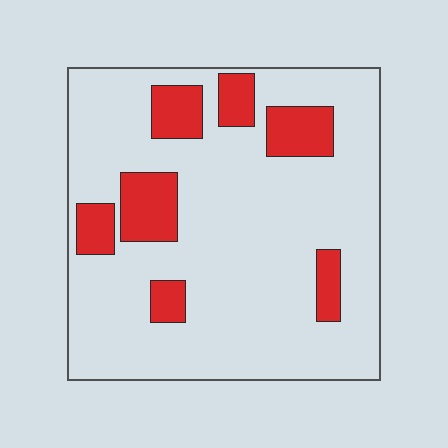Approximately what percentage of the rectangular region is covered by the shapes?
Approximately 20%.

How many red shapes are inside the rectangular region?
7.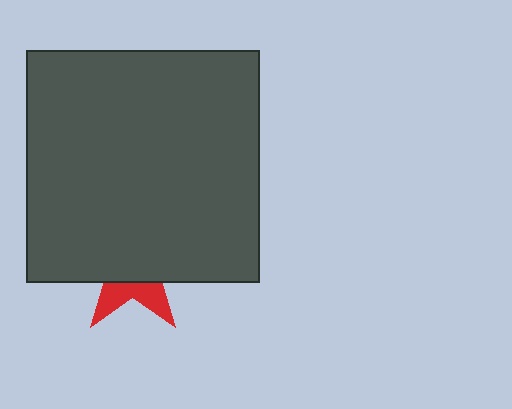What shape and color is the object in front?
The object in front is a dark gray square.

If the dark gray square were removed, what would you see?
You would see the complete red star.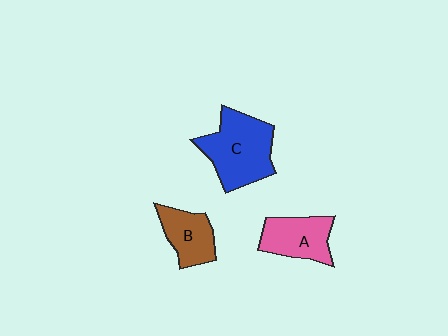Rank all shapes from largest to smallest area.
From largest to smallest: C (blue), A (pink), B (brown).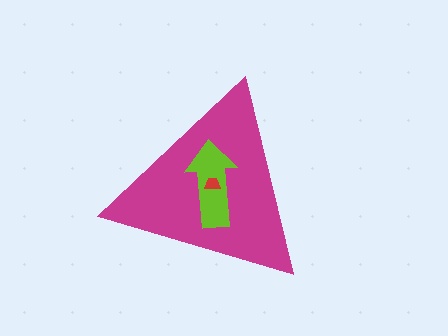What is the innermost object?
The red trapezoid.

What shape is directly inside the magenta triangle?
The lime arrow.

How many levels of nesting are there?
3.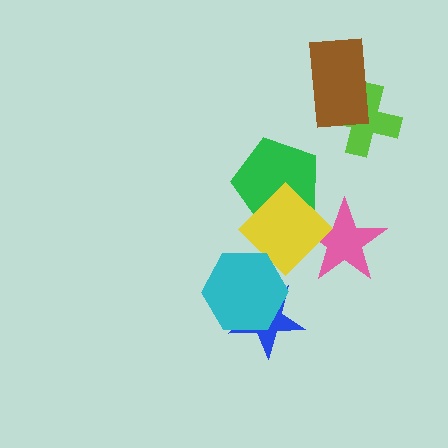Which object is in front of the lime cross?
The brown rectangle is in front of the lime cross.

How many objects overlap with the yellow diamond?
2 objects overlap with the yellow diamond.